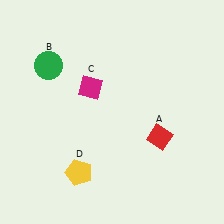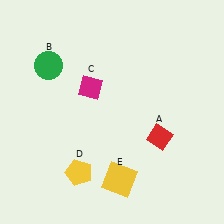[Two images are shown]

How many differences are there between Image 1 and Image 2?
There is 1 difference between the two images.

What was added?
A yellow square (E) was added in Image 2.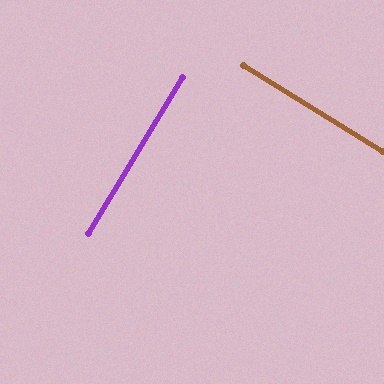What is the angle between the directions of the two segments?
Approximately 89 degrees.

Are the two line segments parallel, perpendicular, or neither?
Perpendicular — they meet at approximately 89°.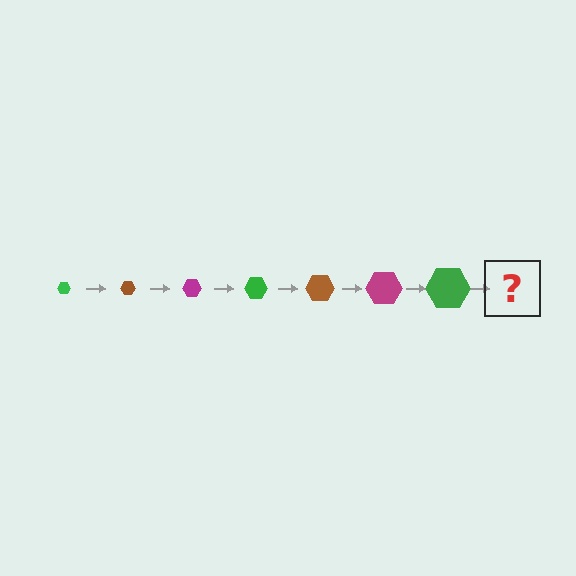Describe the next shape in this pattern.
It should be a brown hexagon, larger than the previous one.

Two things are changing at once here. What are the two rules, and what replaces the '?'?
The two rules are that the hexagon grows larger each step and the color cycles through green, brown, and magenta. The '?' should be a brown hexagon, larger than the previous one.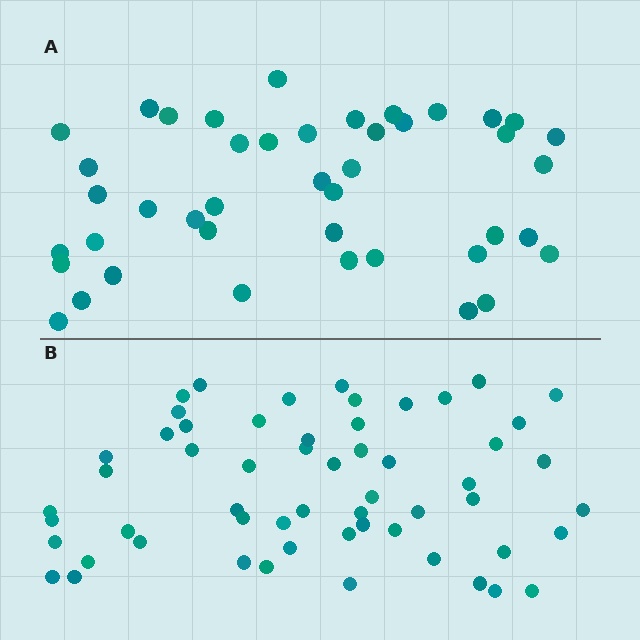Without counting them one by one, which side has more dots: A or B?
Region B (the bottom region) has more dots.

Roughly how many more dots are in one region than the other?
Region B has approximately 15 more dots than region A.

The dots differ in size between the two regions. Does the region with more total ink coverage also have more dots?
No. Region A has more total ink coverage because its dots are larger, but region B actually contains more individual dots. Total area can be misleading — the number of items is what matters here.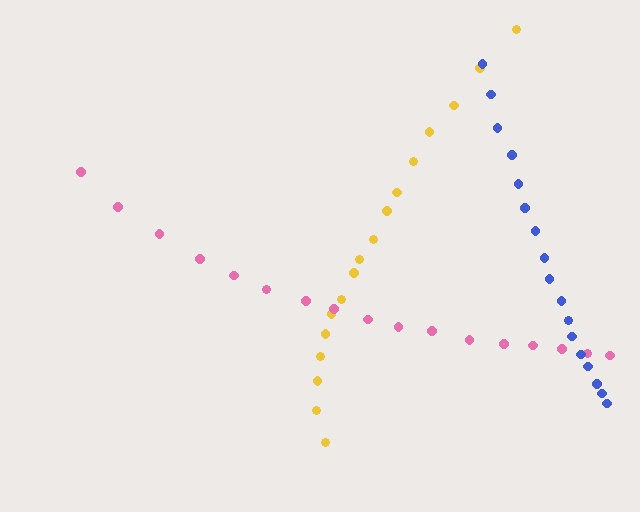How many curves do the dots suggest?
There are 3 distinct paths.